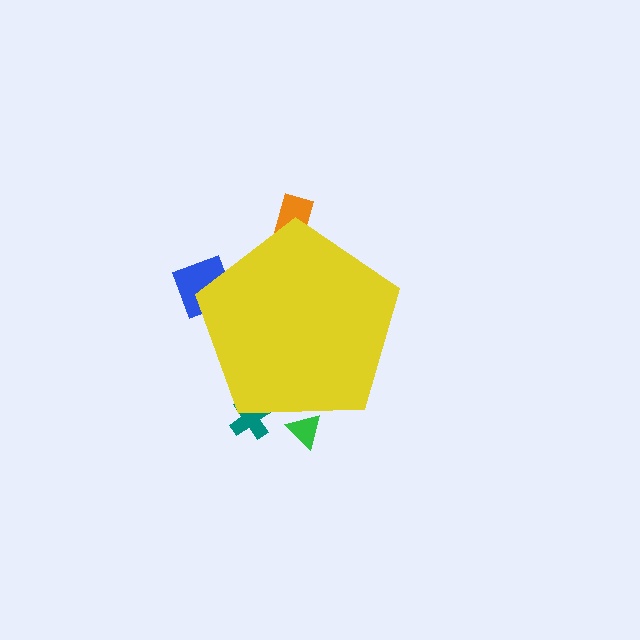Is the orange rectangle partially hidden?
Yes, the orange rectangle is partially hidden behind the yellow pentagon.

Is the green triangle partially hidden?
Yes, the green triangle is partially hidden behind the yellow pentagon.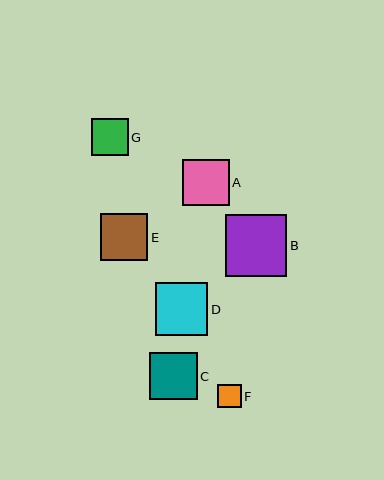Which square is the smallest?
Square F is the smallest with a size of approximately 24 pixels.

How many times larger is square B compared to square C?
Square B is approximately 1.3 times the size of square C.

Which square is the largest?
Square B is the largest with a size of approximately 61 pixels.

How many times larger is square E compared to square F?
Square E is approximately 2.0 times the size of square F.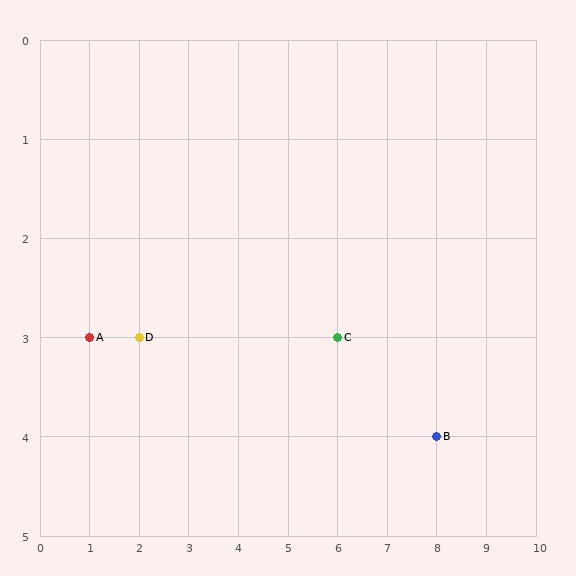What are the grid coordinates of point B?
Point B is at grid coordinates (8, 4).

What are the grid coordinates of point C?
Point C is at grid coordinates (6, 3).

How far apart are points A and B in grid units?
Points A and B are 7 columns and 1 row apart (about 7.1 grid units diagonally).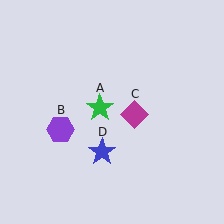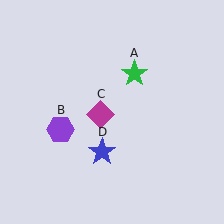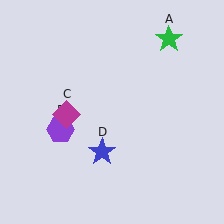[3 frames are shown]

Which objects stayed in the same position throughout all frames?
Purple hexagon (object B) and blue star (object D) remained stationary.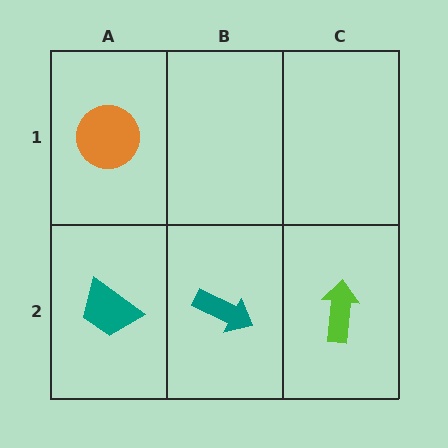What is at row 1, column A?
An orange circle.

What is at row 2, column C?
A lime arrow.